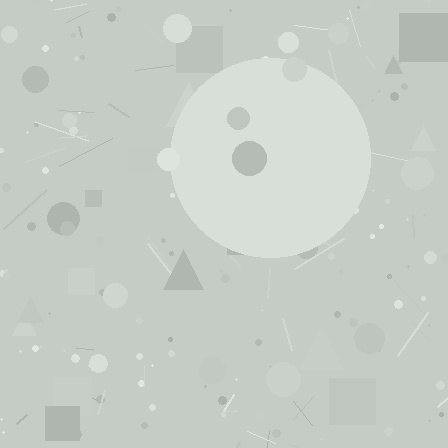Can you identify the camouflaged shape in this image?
The camouflaged shape is a circle.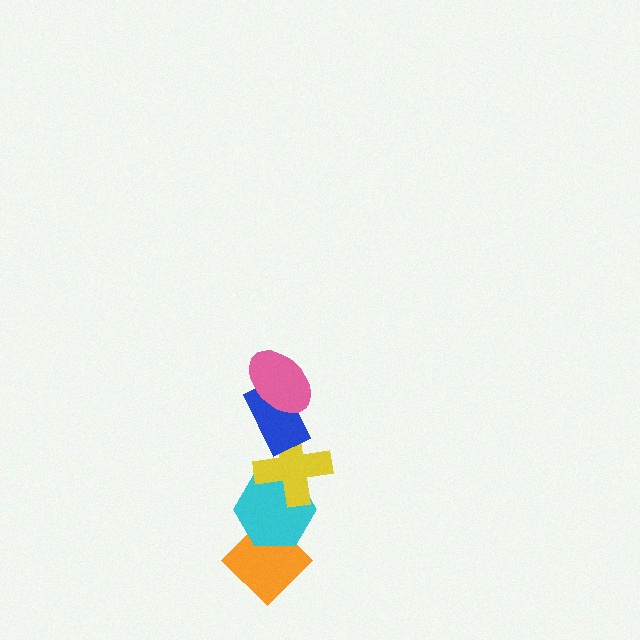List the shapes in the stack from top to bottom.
From top to bottom: the pink ellipse, the blue rectangle, the yellow cross, the cyan hexagon, the orange diamond.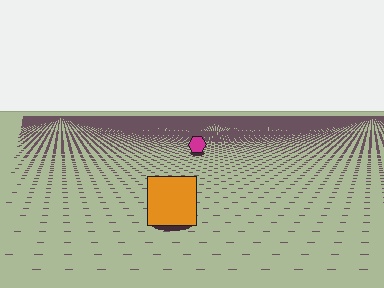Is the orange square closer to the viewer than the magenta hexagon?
Yes. The orange square is closer — you can tell from the texture gradient: the ground texture is coarser near it.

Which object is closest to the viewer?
The orange square is closest. The texture marks near it are larger and more spread out.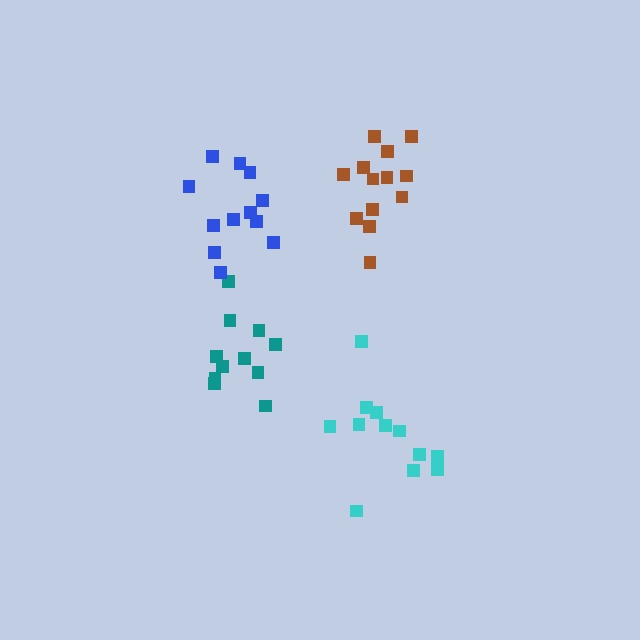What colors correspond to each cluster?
The clusters are colored: cyan, teal, blue, brown.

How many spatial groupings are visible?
There are 4 spatial groupings.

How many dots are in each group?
Group 1: 12 dots, Group 2: 11 dots, Group 3: 12 dots, Group 4: 13 dots (48 total).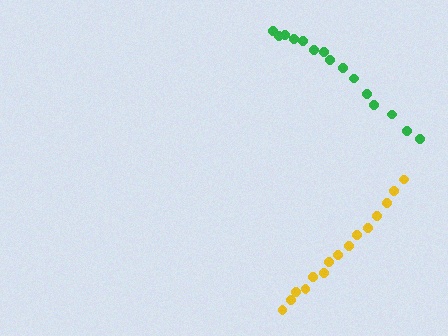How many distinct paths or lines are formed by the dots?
There are 2 distinct paths.